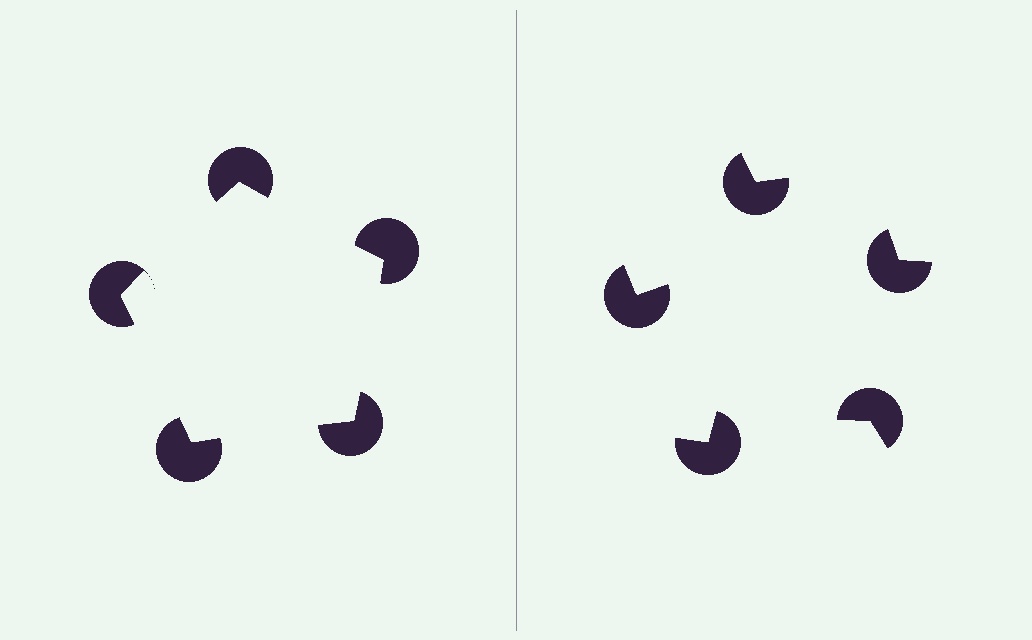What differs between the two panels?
The pac-man discs are positioned identically on both sides; only the wedge orientations differ. On the left they align to a pentagon; on the right they are misaligned.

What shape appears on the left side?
An illusory pentagon.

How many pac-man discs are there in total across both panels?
10 — 5 on each side.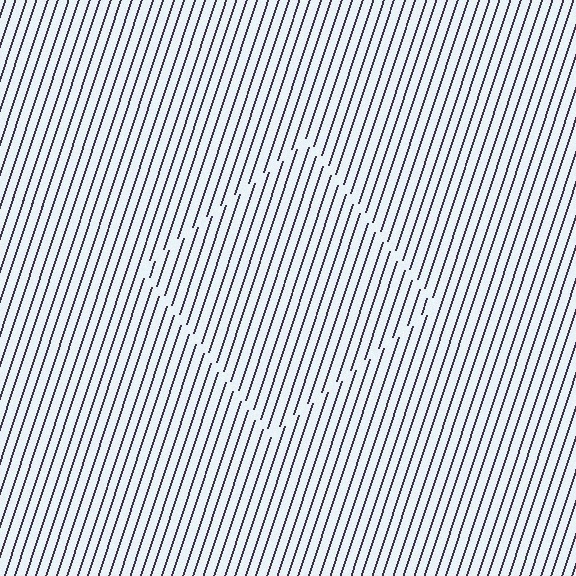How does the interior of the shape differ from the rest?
The interior of the shape contains the same grating, shifted by half a period — the contour is defined by the phase discontinuity where line-ends from the inner and outer gratings abut.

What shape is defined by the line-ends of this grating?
An illusory square. The interior of the shape contains the same grating, shifted by half a period — the contour is defined by the phase discontinuity where line-ends from the inner and outer gratings abut.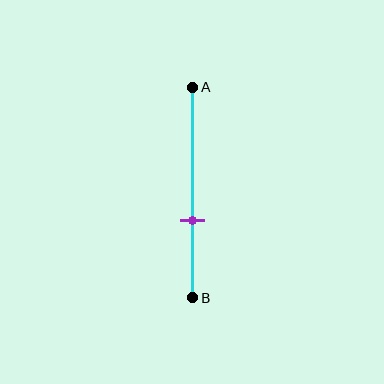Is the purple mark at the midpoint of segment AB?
No, the mark is at about 65% from A, not at the 50% midpoint.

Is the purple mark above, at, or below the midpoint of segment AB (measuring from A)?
The purple mark is below the midpoint of segment AB.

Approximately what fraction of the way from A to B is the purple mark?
The purple mark is approximately 65% of the way from A to B.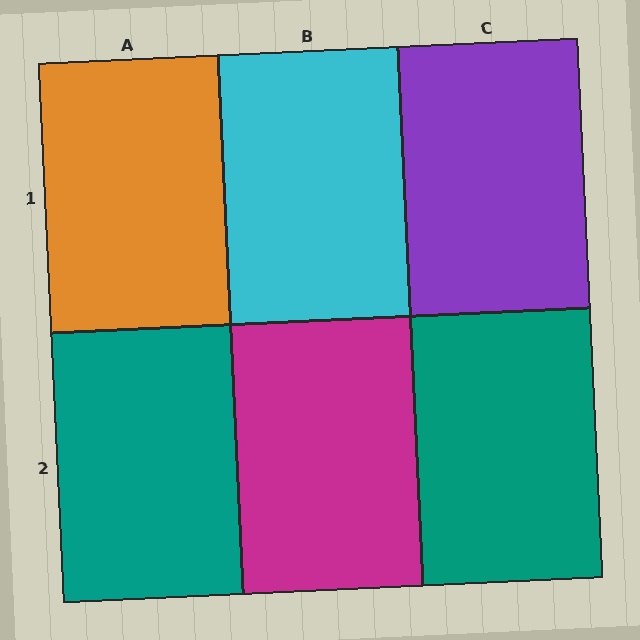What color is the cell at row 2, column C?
Teal.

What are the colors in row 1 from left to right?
Orange, cyan, purple.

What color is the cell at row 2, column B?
Magenta.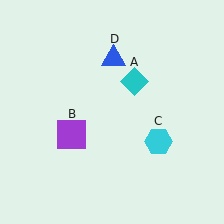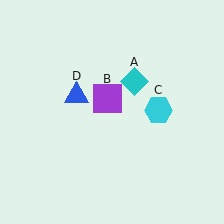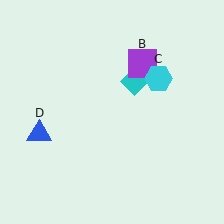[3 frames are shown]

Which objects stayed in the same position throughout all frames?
Cyan diamond (object A) remained stationary.